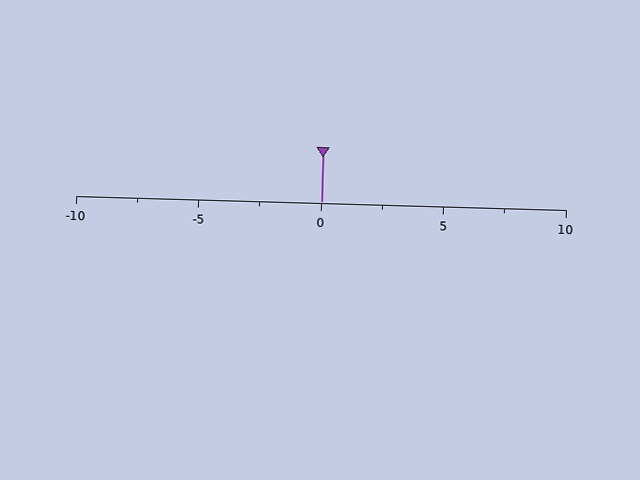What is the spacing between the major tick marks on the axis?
The major ticks are spaced 5 apart.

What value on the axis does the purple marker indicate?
The marker indicates approximately 0.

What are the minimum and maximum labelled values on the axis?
The axis runs from -10 to 10.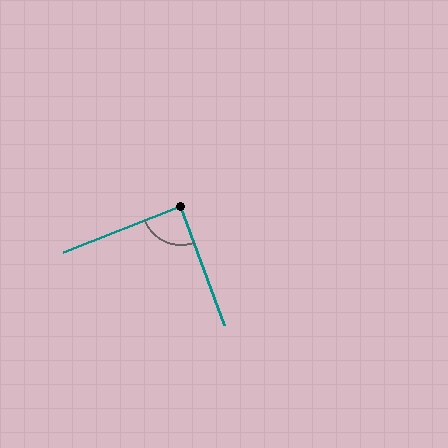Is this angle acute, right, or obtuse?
It is approximately a right angle.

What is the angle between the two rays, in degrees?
Approximately 88 degrees.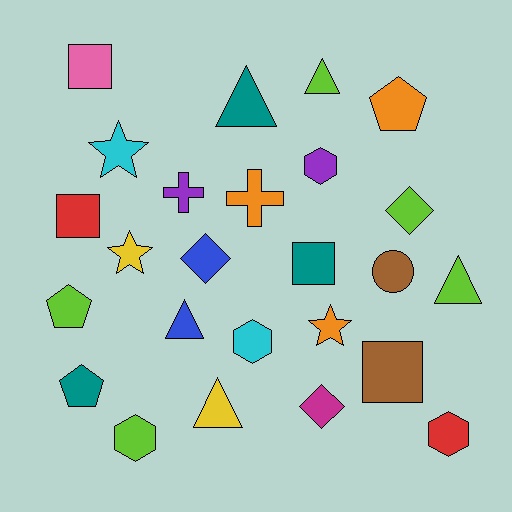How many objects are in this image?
There are 25 objects.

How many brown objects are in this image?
There are 2 brown objects.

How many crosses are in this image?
There are 2 crosses.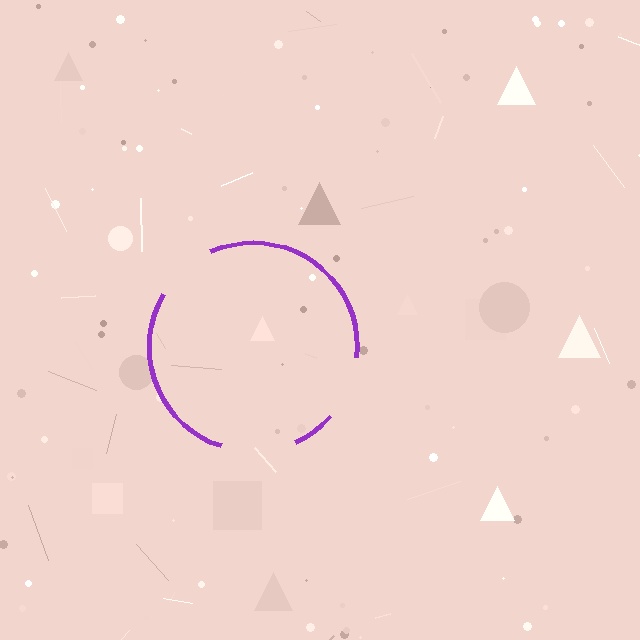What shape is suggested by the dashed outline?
The dashed outline suggests a circle.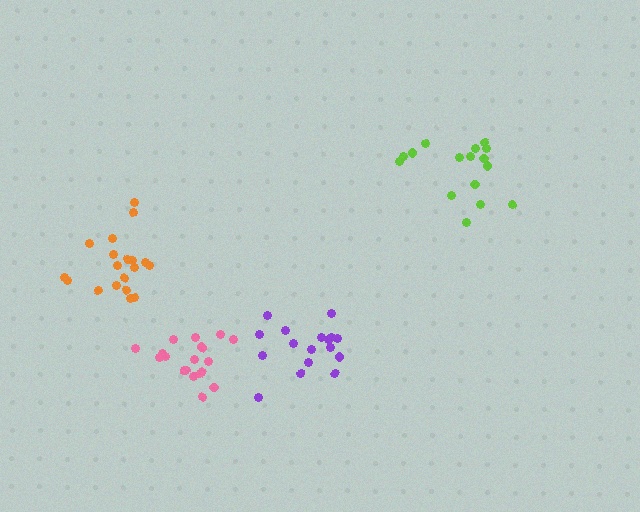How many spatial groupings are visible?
There are 4 spatial groupings.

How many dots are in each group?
Group 1: 16 dots, Group 2: 18 dots, Group 3: 19 dots, Group 4: 17 dots (70 total).